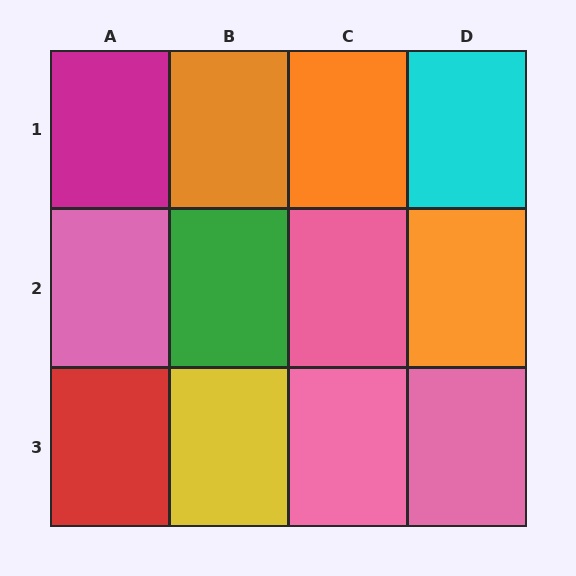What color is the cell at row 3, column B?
Yellow.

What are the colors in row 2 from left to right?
Pink, green, pink, orange.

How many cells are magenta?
1 cell is magenta.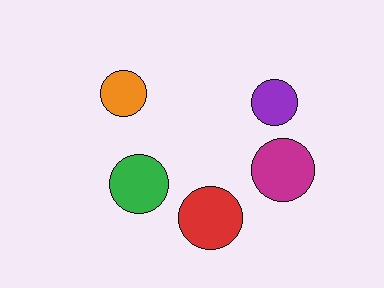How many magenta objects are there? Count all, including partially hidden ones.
There is 1 magenta object.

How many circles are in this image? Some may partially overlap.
There are 5 circles.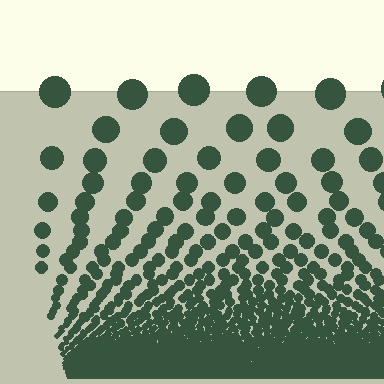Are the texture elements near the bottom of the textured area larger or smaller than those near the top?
Smaller. The gradient is inverted — elements near the bottom are smaller and denser.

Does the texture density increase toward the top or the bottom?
Density increases toward the bottom.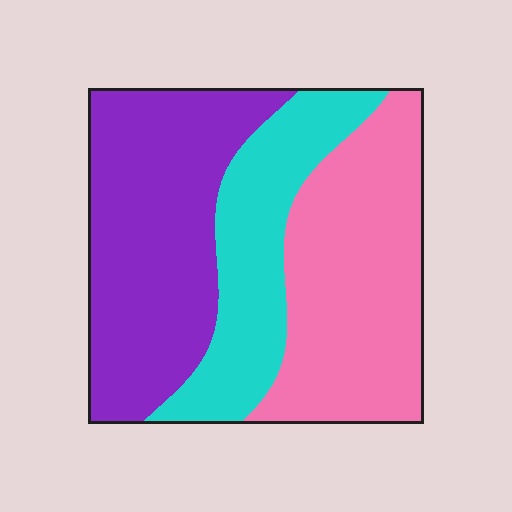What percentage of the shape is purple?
Purple covers about 40% of the shape.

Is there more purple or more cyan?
Purple.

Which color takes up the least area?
Cyan, at roughly 25%.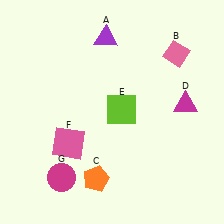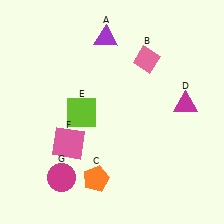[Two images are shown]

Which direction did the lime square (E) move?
The lime square (E) moved left.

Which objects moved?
The objects that moved are: the pink diamond (B), the lime square (E).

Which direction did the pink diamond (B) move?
The pink diamond (B) moved left.